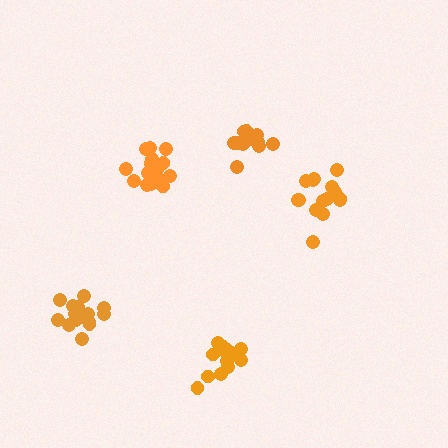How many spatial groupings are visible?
There are 5 spatial groupings.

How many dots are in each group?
Group 1: 17 dots, Group 2: 15 dots, Group 3: 15 dots, Group 4: 15 dots, Group 5: 13 dots (75 total).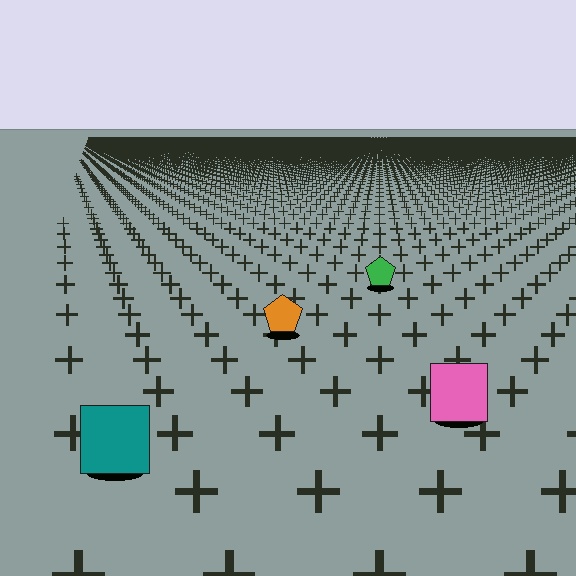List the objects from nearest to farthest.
From nearest to farthest: the teal square, the pink square, the orange pentagon, the green pentagon.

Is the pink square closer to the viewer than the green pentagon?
Yes. The pink square is closer — you can tell from the texture gradient: the ground texture is coarser near it.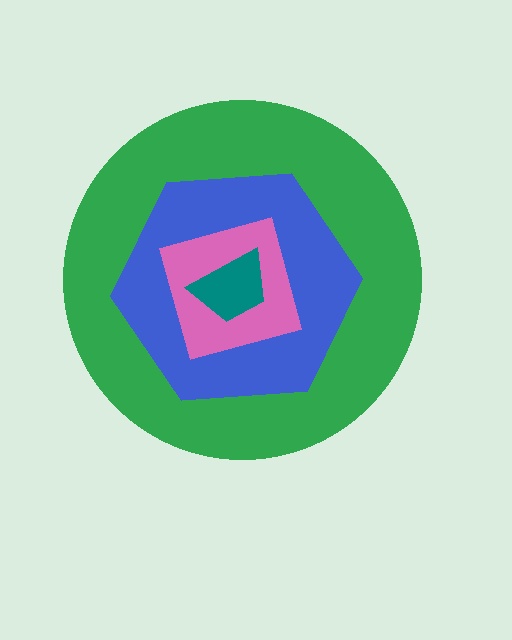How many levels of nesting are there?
4.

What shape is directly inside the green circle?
The blue hexagon.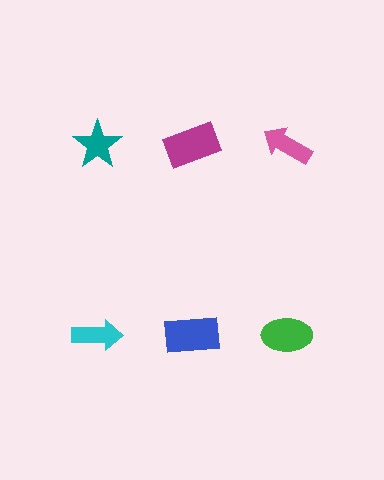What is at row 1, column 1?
A teal star.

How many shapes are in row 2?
3 shapes.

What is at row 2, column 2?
A blue rectangle.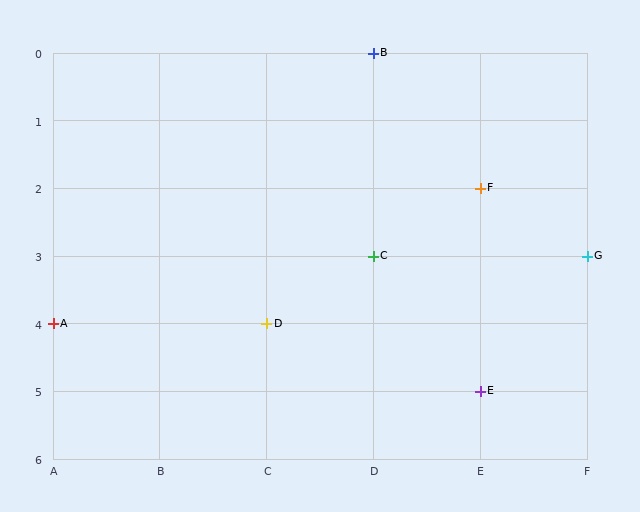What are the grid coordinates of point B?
Point B is at grid coordinates (D, 0).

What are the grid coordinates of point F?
Point F is at grid coordinates (E, 2).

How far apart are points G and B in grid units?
Points G and B are 2 columns and 3 rows apart (about 3.6 grid units diagonally).